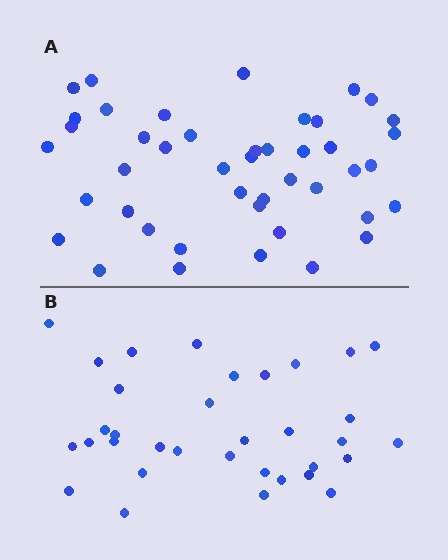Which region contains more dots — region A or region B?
Region A (the top region) has more dots.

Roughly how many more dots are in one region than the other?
Region A has roughly 10 or so more dots than region B.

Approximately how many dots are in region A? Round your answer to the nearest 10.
About 40 dots. (The exact count is 44, which rounds to 40.)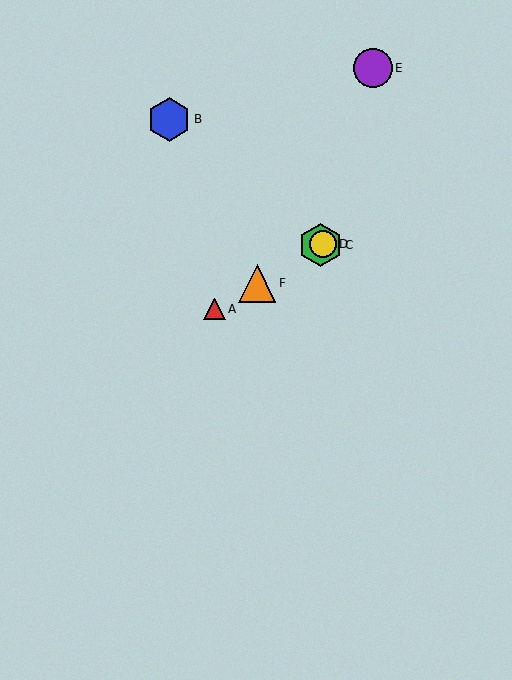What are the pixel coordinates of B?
Object B is at (169, 120).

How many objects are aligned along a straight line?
4 objects (A, C, D, F) are aligned along a straight line.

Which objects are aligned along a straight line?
Objects A, C, D, F are aligned along a straight line.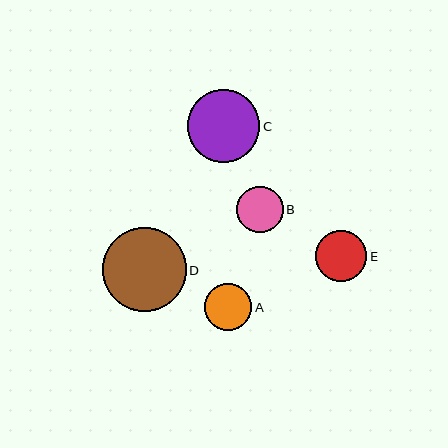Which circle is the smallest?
Circle B is the smallest with a size of approximately 46 pixels.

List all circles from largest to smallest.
From largest to smallest: D, C, E, A, B.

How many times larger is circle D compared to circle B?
Circle D is approximately 1.8 times the size of circle B.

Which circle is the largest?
Circle D is the largest with a size of approximately 84 pixels.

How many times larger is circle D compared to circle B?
Circle D is approximately 1.8 times the size of circle B.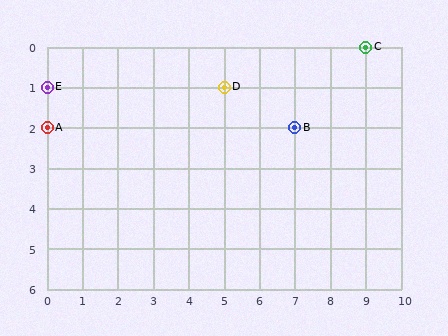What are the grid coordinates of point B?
Point B is at grid coordinates (7, 2).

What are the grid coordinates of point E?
Point E is at grid coordinates (0, 1).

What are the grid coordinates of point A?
Point A is at grid coordinates (0, 2).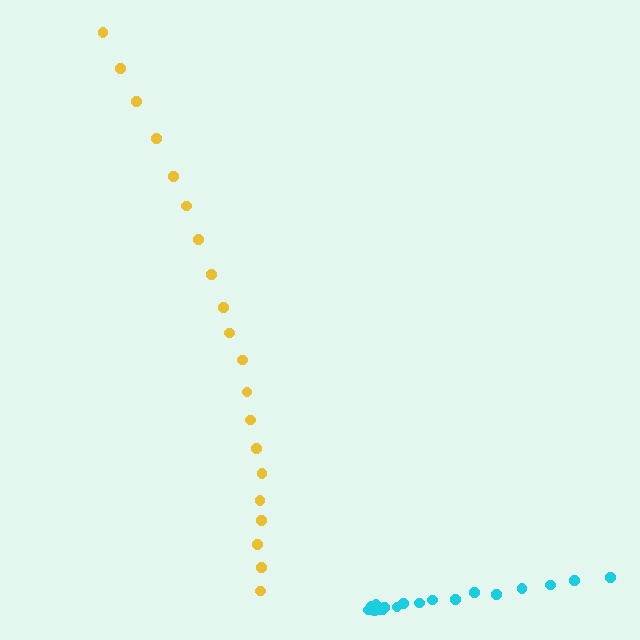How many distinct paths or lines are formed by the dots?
There are 2 distinct paths.